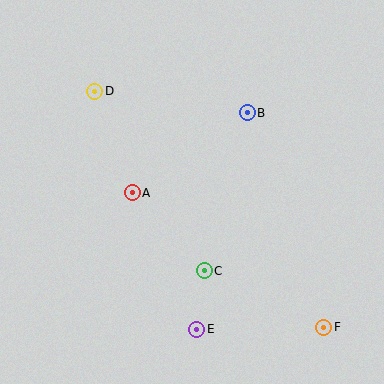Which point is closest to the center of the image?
Point A at (132, 193) is closest to the center.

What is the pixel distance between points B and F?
The distance between B and F is 228 pixels.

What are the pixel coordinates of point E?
Point E is at (197, 329).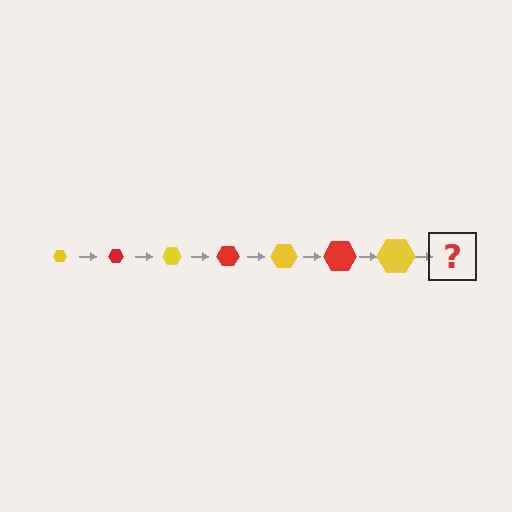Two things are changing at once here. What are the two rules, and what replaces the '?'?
The two rules are that the hexagon grows larger each step and the color cycles through yellow and red. The '?' should be a red hexagon, larger than the previous one.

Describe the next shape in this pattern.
It should be a red hexagon, larger than the previous one.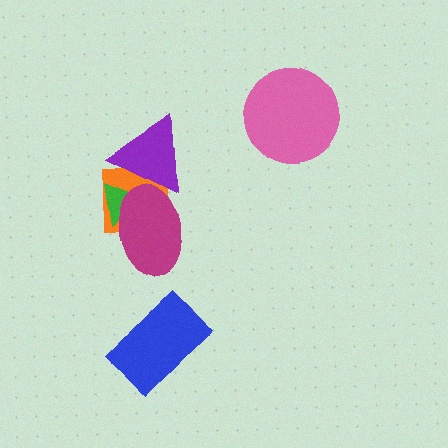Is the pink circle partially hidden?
No, no other shape covers it.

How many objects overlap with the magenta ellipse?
3 objects overlap with the magenta ellipse.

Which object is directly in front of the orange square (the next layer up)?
The green triangle is directly in front of the orange square.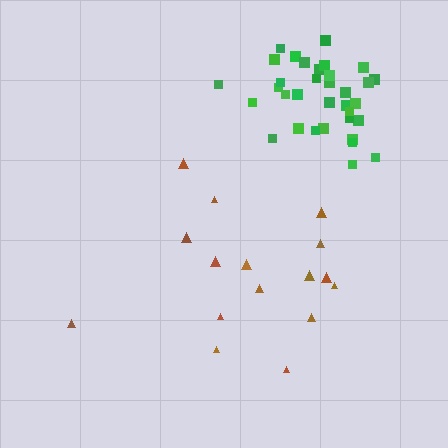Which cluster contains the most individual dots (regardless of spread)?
Green (34).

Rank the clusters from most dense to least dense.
green, brown.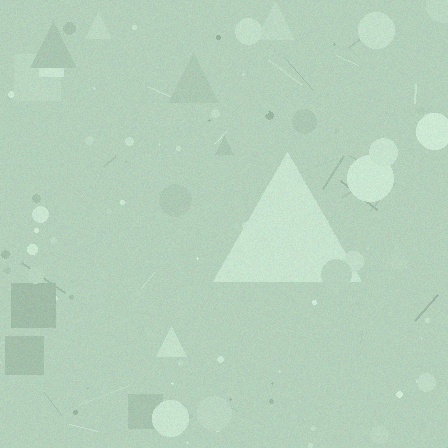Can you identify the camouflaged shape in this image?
The camouflaged shape is a triangle.